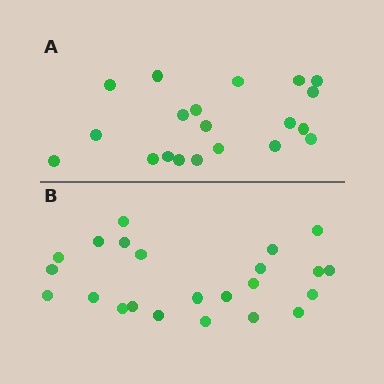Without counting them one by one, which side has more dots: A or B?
Region B (the bottom region) has more dots.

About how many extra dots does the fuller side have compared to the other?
Region B has just a few more — roughly 2 or 3 more dots than region A.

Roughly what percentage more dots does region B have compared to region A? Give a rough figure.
About 15% more.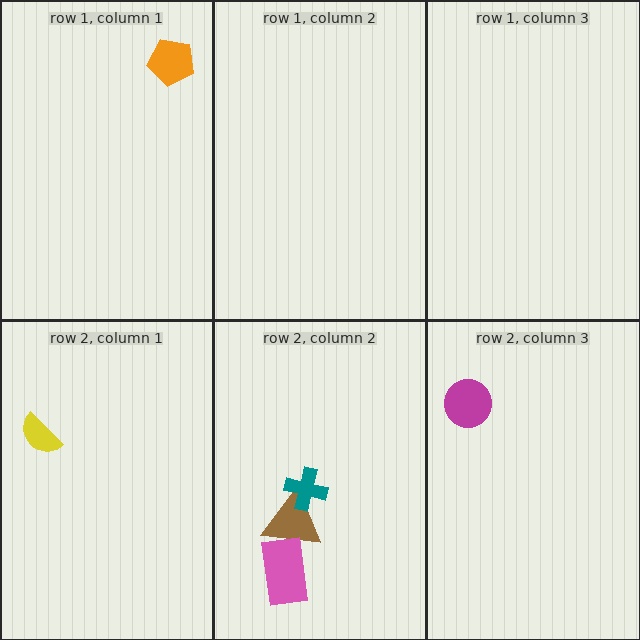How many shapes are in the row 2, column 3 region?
1.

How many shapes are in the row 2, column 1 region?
1.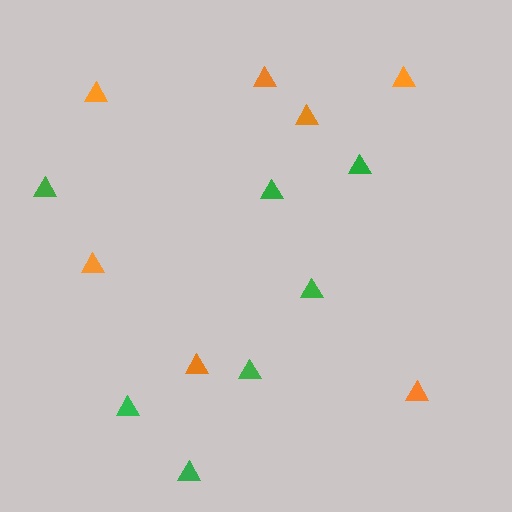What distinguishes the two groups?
There are 2 groups: one group of green triangles (7) and one group of orange triangles (7).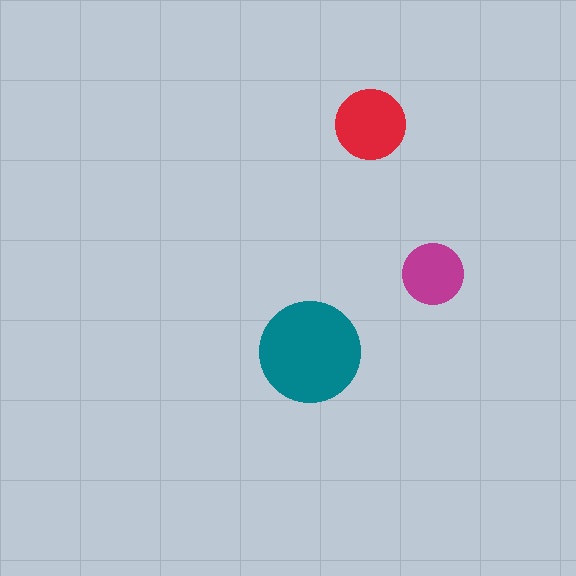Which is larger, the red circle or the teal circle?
The teal one.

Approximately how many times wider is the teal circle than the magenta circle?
About 1.5 times wider.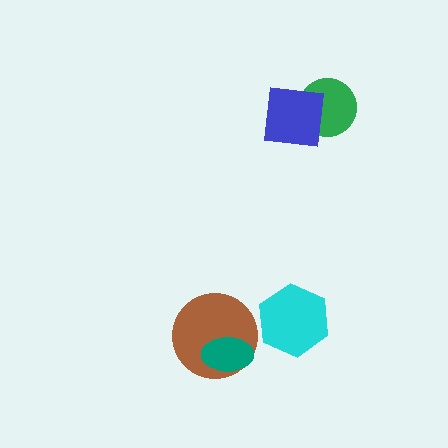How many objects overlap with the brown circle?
1 object overlaps with the brown circle.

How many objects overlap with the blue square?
1 object overlaps with the blue square.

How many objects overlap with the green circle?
1 object overlaps with the green circle.